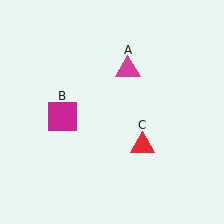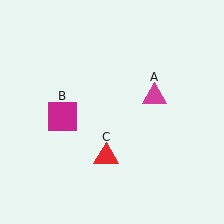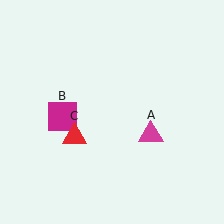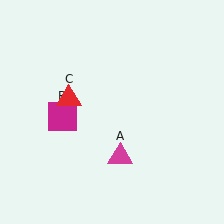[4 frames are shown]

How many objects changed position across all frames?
2 objects changed position: magenta triangle (object A), red triangle (object C).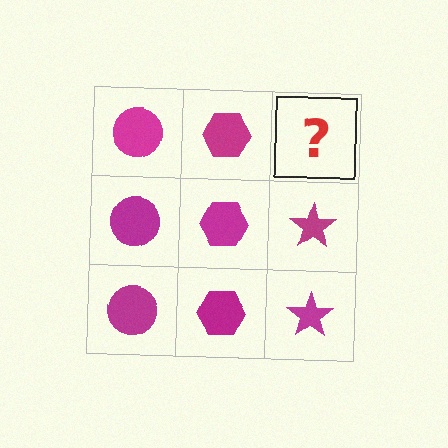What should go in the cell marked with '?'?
The missing cell should contain a magenta star.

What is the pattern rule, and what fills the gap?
The rule is that each column has a consistent shape. The gap should be filled with a magenta star.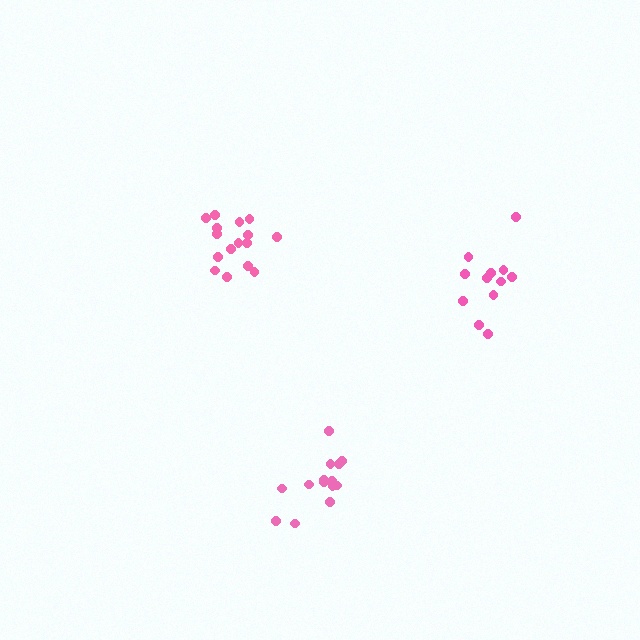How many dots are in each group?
Group 1: 16 dots, Group 2: 12 dots, Group 3: 14 dots (42 total).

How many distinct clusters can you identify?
There are 3 distinct clusters.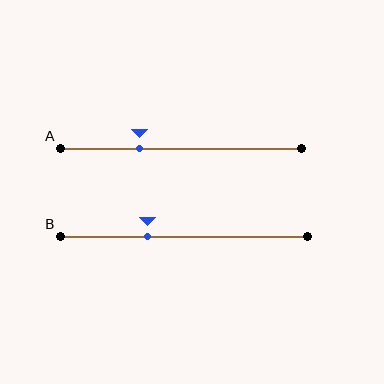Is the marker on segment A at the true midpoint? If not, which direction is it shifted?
No, the marker on segment A is shifted to the left by about 17% of the segment length.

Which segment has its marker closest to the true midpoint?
Segment B has its marker closest to the true midpoint.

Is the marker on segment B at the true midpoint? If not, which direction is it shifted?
No, the marker on segment B is shifted to the left by about 15% of the segment length.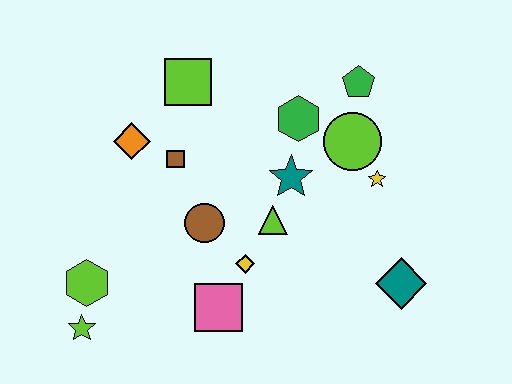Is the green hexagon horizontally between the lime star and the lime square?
No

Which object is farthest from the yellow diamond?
The green pentagon is farthest from the yellow diamond.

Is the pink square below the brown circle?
Yes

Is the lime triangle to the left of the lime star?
No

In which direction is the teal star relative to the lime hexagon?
The teal star is to the right of the lime hexagon.